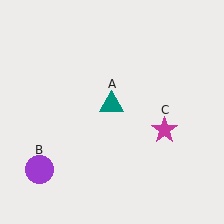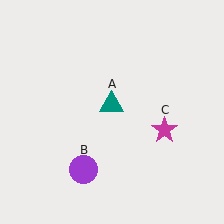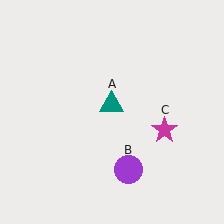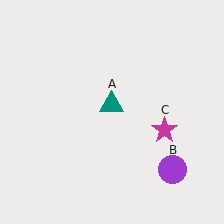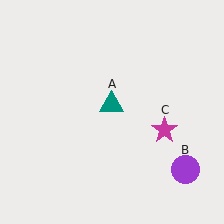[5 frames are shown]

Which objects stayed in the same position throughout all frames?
Teal triangle (object A) and magenta star (object C) remained stationary.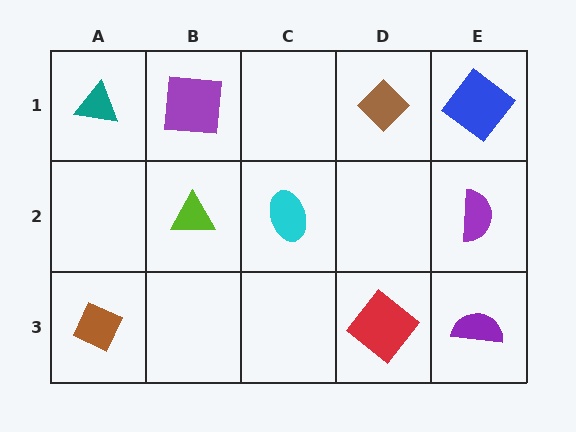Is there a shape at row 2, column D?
No, that cell is empty.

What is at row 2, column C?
A cyan ellipse.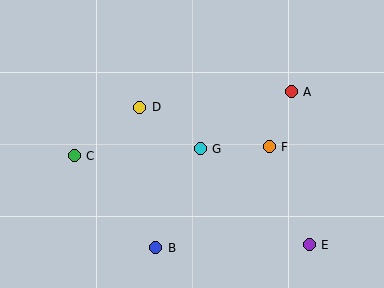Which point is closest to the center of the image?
Point G at (200, 149) is closest to the center.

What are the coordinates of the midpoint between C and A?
The midpoint between C and A is at (183, 124).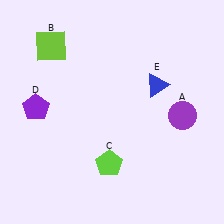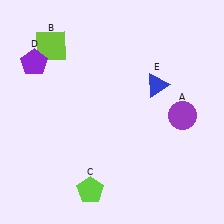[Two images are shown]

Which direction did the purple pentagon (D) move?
The purple pentagon (D) moved up.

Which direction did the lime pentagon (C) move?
The lime pentagon (C) moved down.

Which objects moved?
The objects that moved are: the lime pentagon (C), the purple pentagon (D).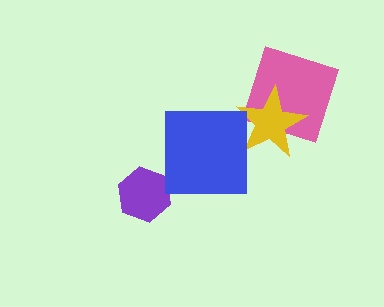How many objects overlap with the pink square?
1 object overlaps with the pink square.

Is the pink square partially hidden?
Yes, it is partially covered by another shape.